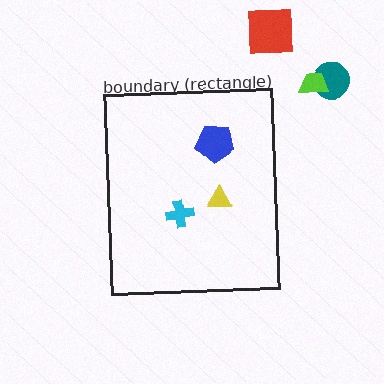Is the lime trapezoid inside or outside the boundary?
Outside.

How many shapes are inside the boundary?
3 inside, 3 outside.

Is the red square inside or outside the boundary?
Outside.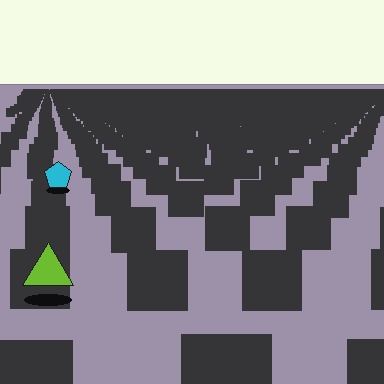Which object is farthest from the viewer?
The cyan pentagon is farthest from the viewer. It appears smaller and the ground texture around it is denser.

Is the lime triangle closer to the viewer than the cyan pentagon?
Yes. The lime triangle is closer — you can tell from the texture gradient: the ground texture is coarser near it.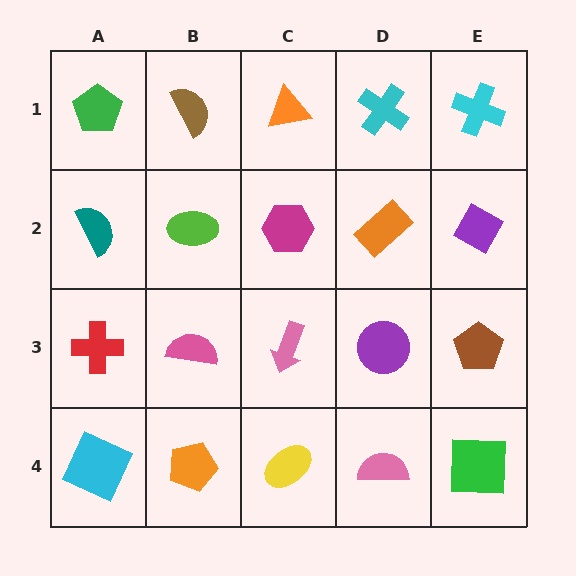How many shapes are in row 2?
5 shapes.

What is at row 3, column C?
A pink arrow.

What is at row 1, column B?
A brown semicircle.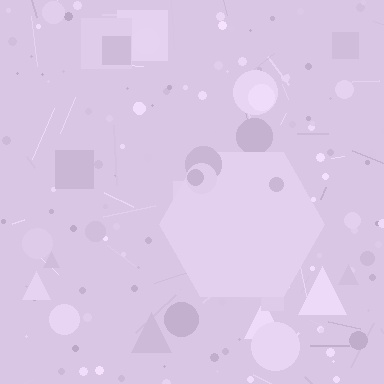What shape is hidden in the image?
A hexagon is hidden in the image.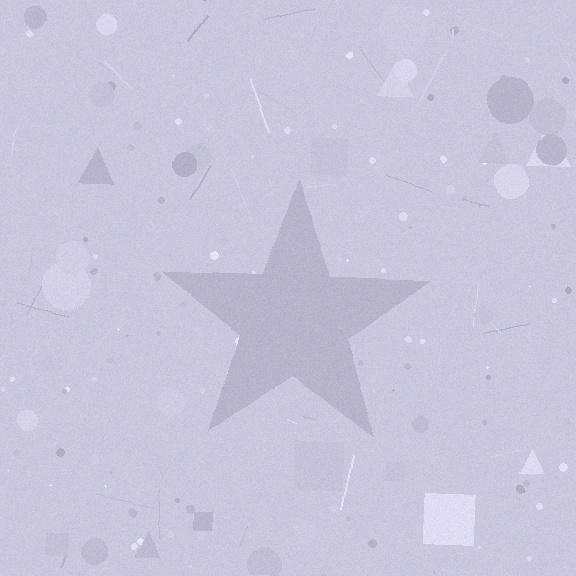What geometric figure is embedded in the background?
A star is embedded in the background.